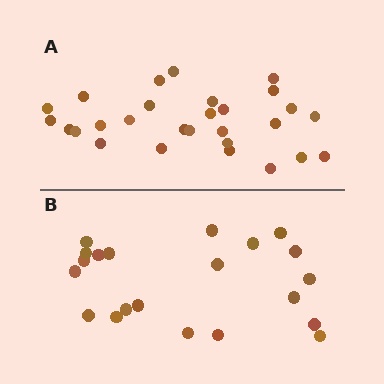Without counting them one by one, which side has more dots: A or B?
Region A (the top region) has more dots.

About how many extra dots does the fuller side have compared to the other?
Region A has roughly 8 or so more dots than region B.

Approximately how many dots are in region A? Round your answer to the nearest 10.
About 30 dots. (The exact count is 28, which rounds to 30.)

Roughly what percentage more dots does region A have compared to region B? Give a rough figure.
About 35% more.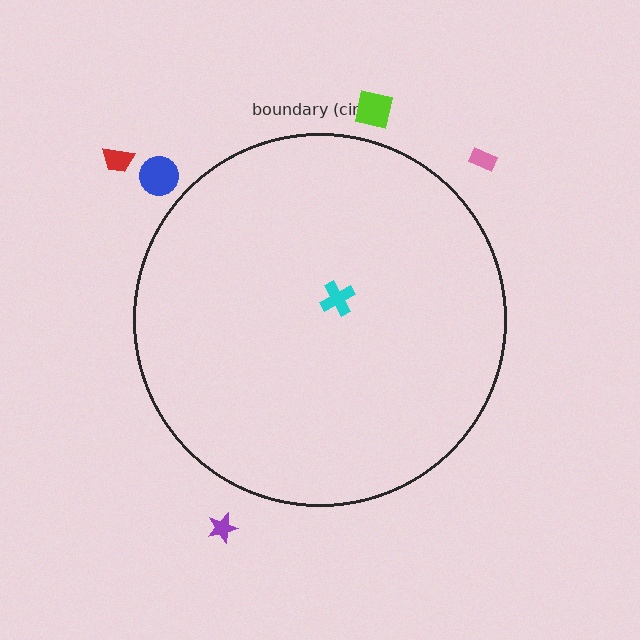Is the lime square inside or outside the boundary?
Outside.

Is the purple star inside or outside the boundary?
Outside.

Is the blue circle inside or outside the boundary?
Outside.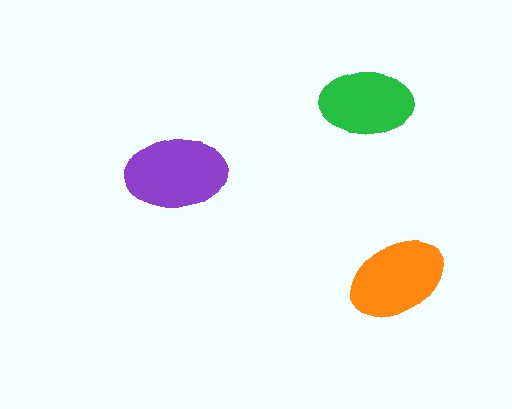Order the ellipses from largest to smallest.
the purple one, the orange one, the green one.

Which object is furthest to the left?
The purple ellipse is leftmost.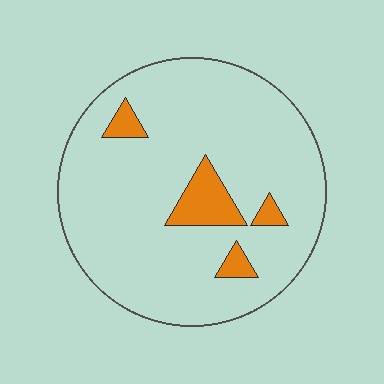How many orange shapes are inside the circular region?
4.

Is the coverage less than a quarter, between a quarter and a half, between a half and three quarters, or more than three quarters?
Less than a quarter.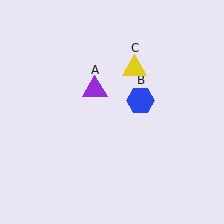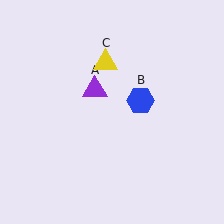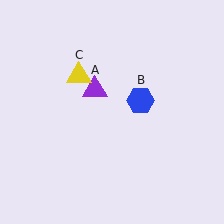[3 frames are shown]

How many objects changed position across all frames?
1 object changed position: yellow triangle (object C).